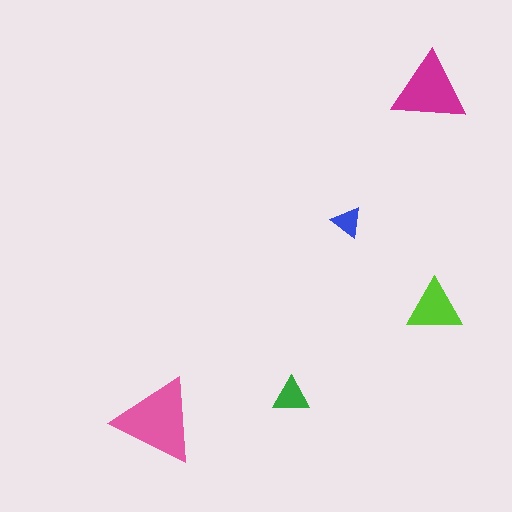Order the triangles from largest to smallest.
the pink one, the magenta one, the lime one, the green one, the blue one.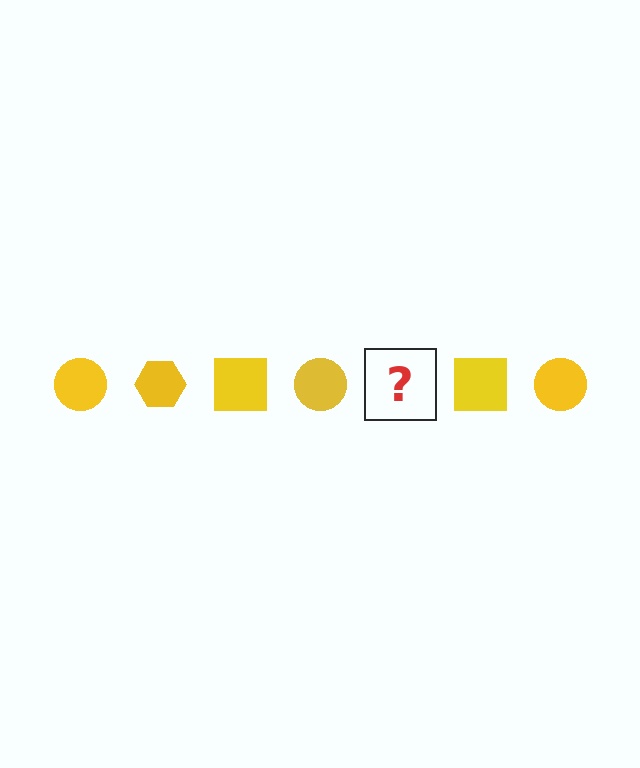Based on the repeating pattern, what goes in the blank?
The blank should be a yellow hexagon.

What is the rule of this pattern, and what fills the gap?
The rule is that the pattern cycles through circle, hexagon, square shapes in yellow. The gap should be filled with a yellow hexagon.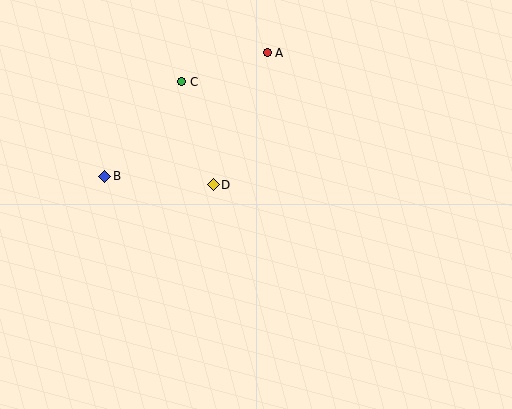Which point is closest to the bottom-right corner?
Point D is closest to the bottom-right corner.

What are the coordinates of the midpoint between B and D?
The midpoint between B and D is at (159, 181).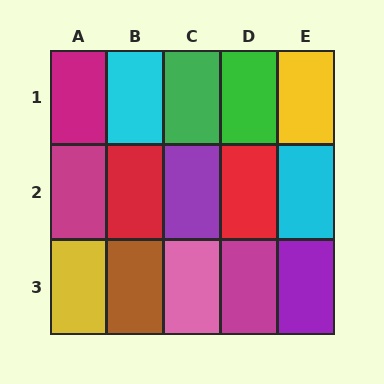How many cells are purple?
2 cells are purple.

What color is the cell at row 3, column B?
Brown.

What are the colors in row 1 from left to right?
Magenta, cyan, green, green, yellow.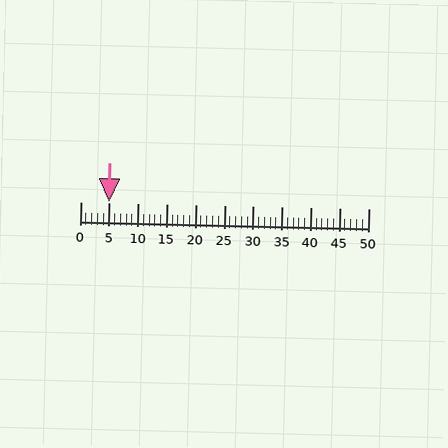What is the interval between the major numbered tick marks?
The major tick marks are spaced 5 units apart.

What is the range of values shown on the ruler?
The ruler shows values from 0 to 50.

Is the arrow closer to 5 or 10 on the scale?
The arrow is closer to 5.